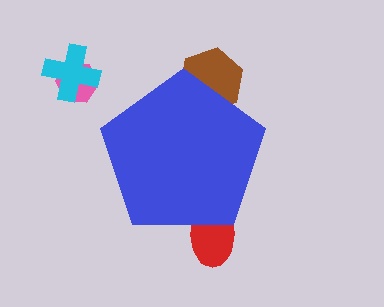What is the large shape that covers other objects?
A blue pentagon.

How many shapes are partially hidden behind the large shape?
2 shapes are partially hidden.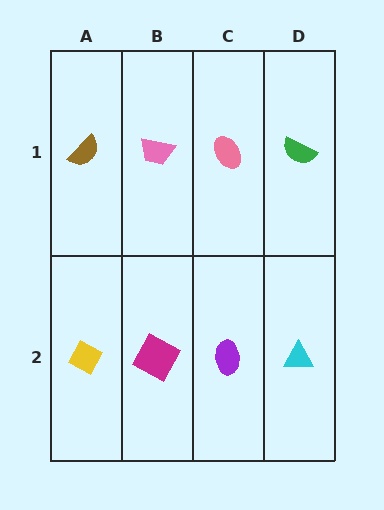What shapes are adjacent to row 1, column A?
A yellow diamond (row 2, column A), a pink trapezoid (row 1, column B).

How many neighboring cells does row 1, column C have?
3.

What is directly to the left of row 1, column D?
A pink ellipse.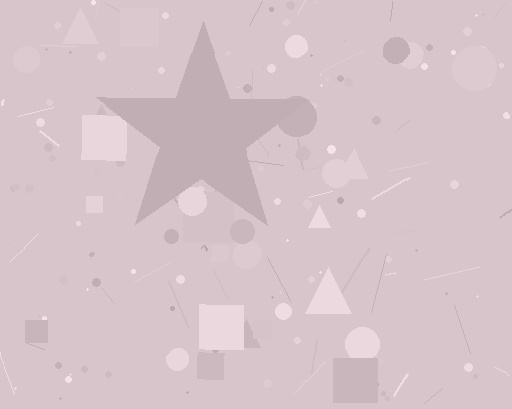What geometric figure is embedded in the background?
A star is embedded in the background.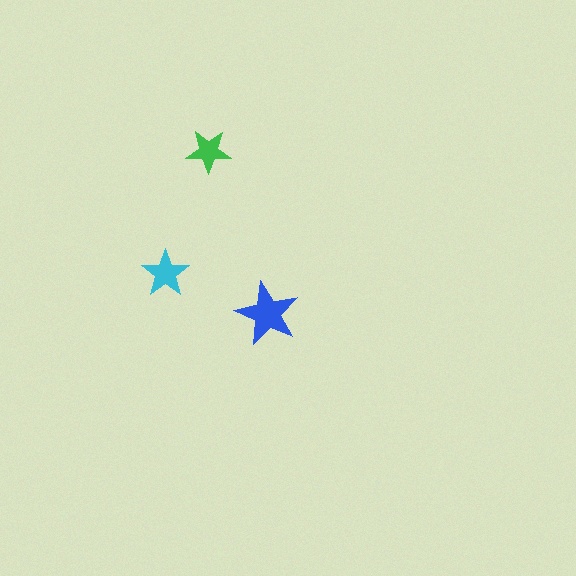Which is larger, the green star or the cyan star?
The cyan one.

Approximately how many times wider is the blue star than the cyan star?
About 1.5 times wider.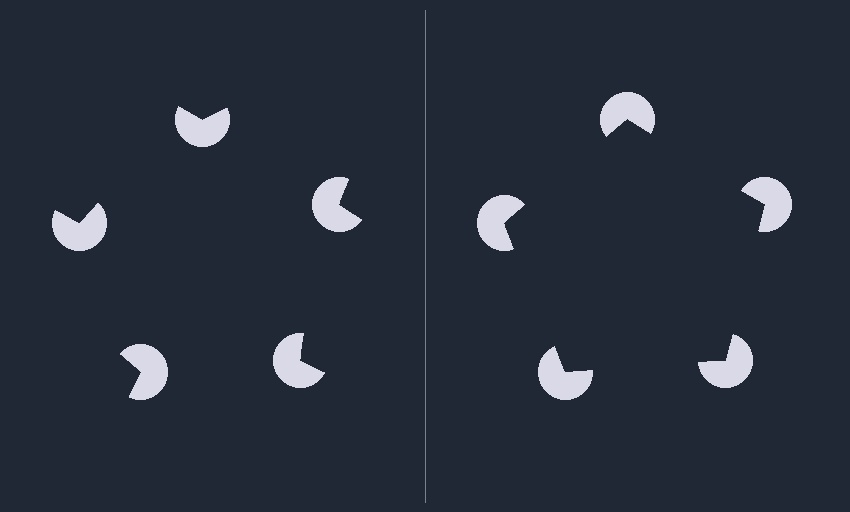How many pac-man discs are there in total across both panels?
10 — 5 on each side.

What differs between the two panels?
The pac-man discs are positioned identically on both sides; only the wedge orientations differ. On the right they align to a pentagon; on the left they are misaligned.